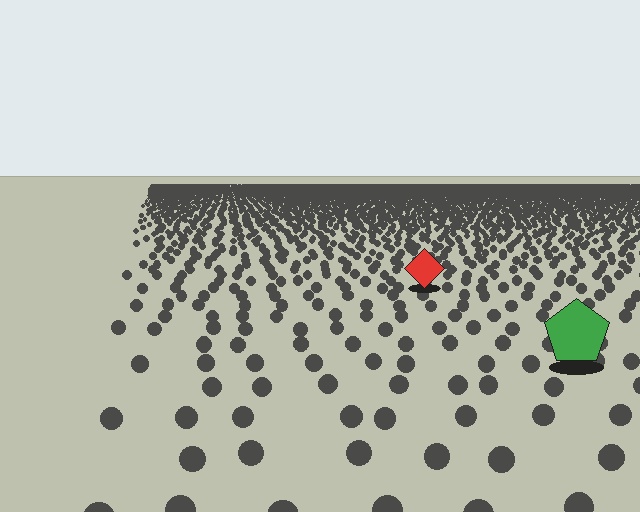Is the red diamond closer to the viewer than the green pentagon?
No. The green pentagon is closer — you can tell from the texture gradient: the ground texture is coarser near it.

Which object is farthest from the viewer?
The red diamond is farthest from the viewer. It appears smaller and the ground texture around it is denser.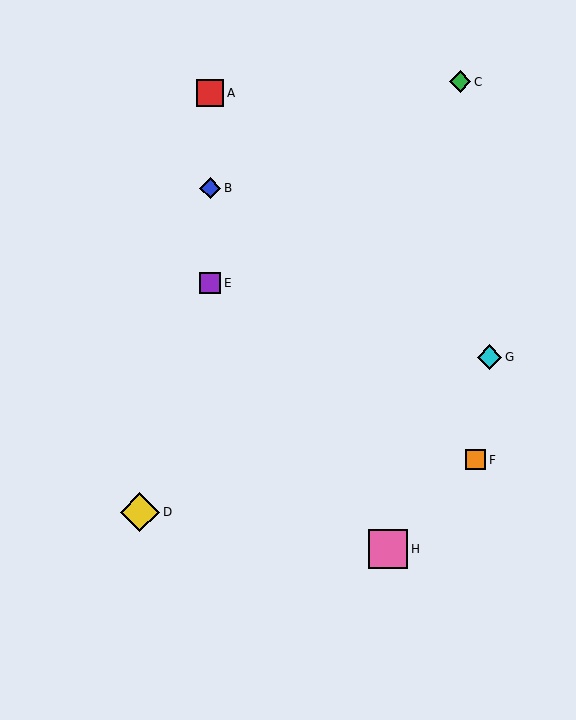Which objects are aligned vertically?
Objects A, B, E are aligned vertically.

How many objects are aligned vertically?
3 objects (A, B, E) are aligned vertically.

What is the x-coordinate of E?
Object E is at x≈210.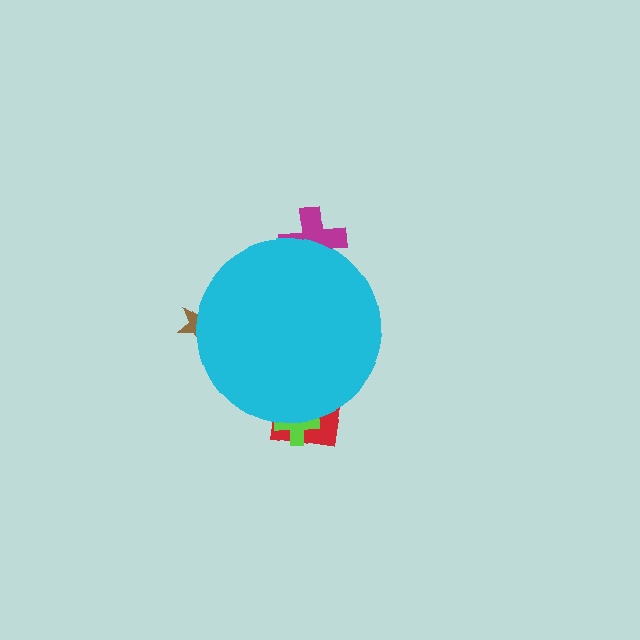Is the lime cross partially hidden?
Yes, the lime cross is partially hidden behind the cyan circle.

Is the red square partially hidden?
Yes, the red square is partially hidden behind the cyan circle.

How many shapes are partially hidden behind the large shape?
4 shapes are partially hidden.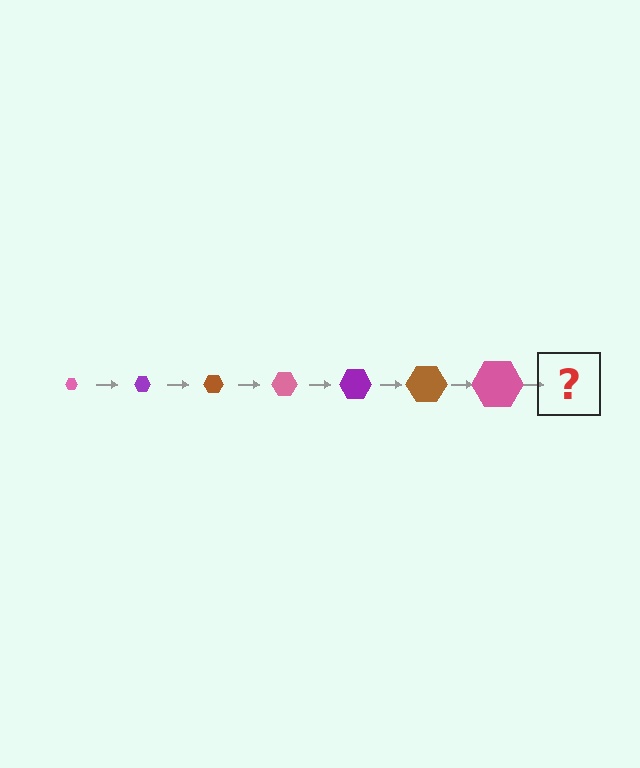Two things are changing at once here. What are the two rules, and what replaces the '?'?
The two rules are that the hexagon grows larger each step and the color cycles through pink, purple, and brown. The '?' should be a purple hexagon, larger than the previous one.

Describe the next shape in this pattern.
It should be a purple hexagon, larger than the previous one.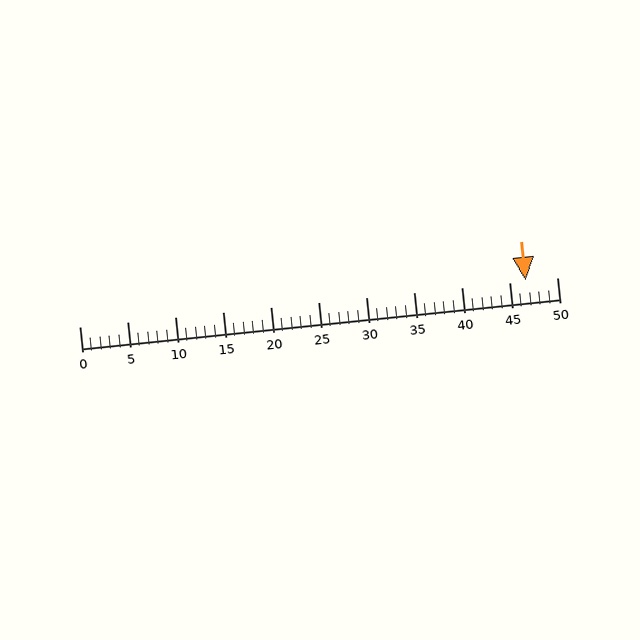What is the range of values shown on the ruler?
The ruler shows values from 0 to 50.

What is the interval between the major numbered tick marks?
The major tick marks are spaced 5 units apart.